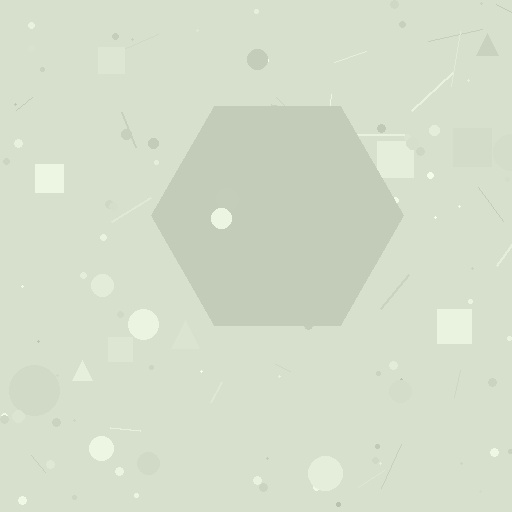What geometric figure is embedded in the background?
A hexagon is embedded in the background.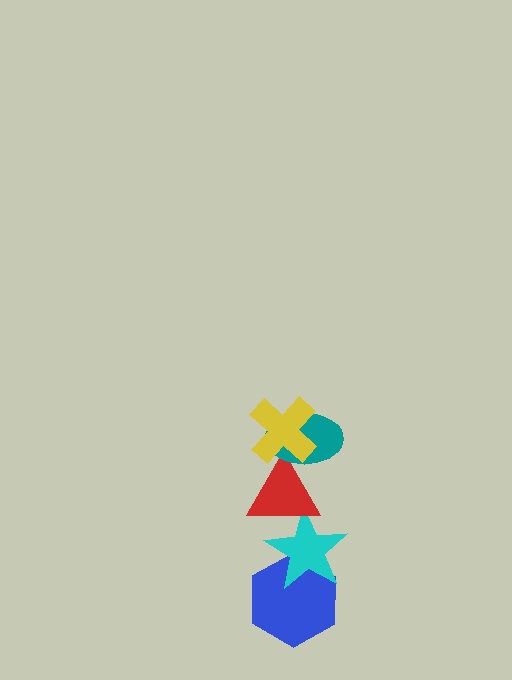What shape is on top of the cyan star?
The red triangle is on top of the cyan star.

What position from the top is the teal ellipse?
The teal ellipse is 2nd from the top.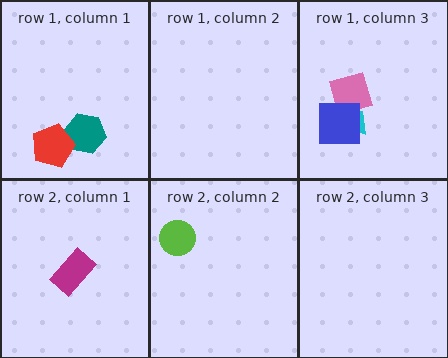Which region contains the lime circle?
The row 2, column 2 region.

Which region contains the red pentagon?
The row 1, column 1 region.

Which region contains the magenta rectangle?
The row 2, column 1 region.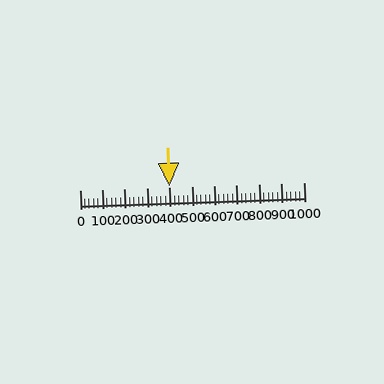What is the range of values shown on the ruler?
The ruler shows values from 0 to 1000.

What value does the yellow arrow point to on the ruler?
The yellow arrow points to approximately 398.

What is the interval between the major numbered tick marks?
The major tick marks are spaced 100 units apart.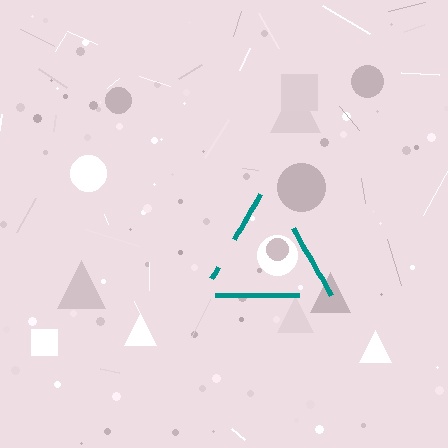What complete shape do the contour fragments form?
The contour fragments form a triangle.